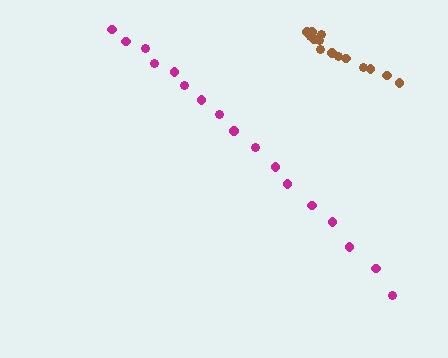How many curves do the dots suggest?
There are 2 distinct paths.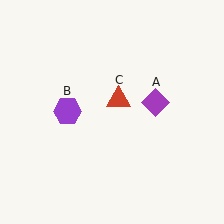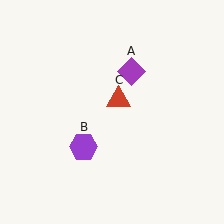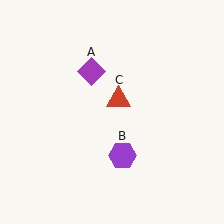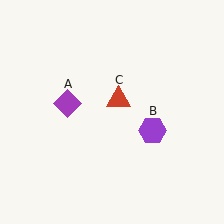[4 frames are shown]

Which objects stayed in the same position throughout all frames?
Red triangle (object C) remained stationary.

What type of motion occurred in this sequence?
The purple diamond (object A), purple hexagon (object B) rotated counterclockwise around the center of the scene.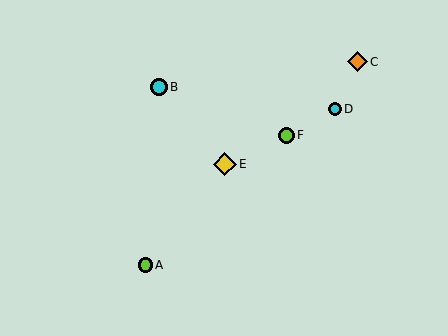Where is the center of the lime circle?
The center of the lime circle is at (286, 135).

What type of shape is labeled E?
Shape E is a yellow diamond.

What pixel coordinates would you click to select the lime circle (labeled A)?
Click at (145, 265) to select the lime circle A.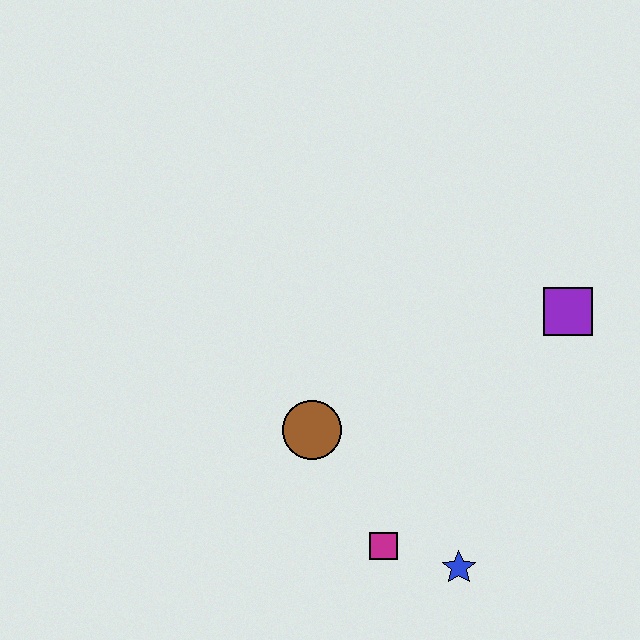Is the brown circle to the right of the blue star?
No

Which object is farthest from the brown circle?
The purple square is farthest from the brown circle.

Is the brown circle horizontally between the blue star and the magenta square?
No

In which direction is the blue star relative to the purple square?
The blue star is below the purple square.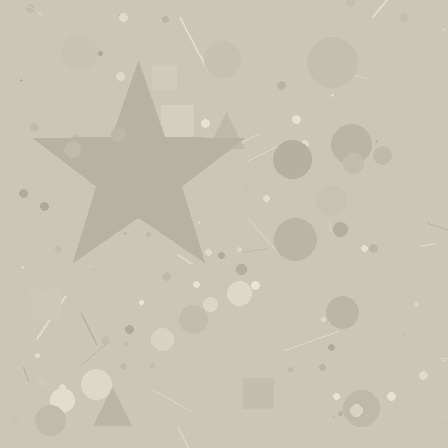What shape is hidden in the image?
A star is hidden in the image.